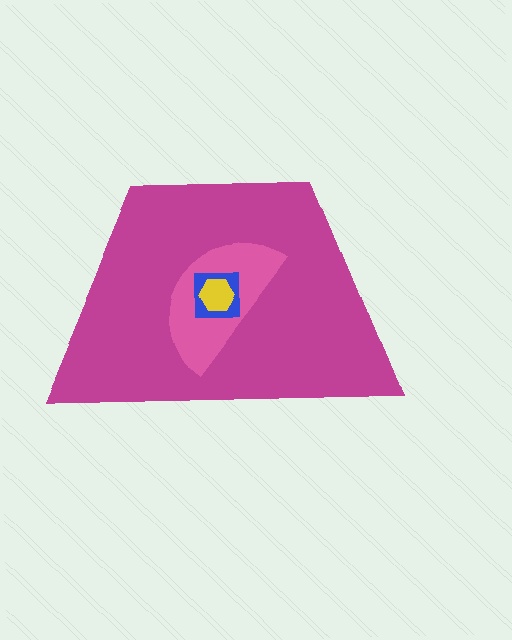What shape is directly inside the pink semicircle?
The blue square.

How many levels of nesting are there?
4.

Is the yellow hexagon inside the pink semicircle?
Yes.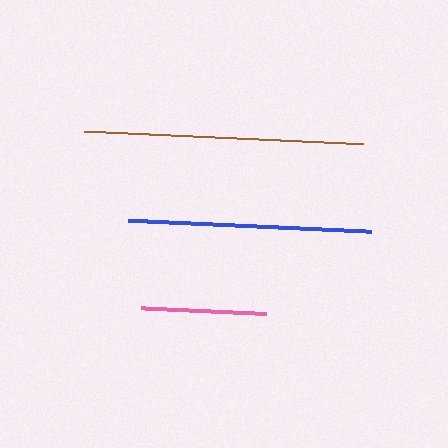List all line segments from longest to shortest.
From longest to shortest: brown, blue, pink.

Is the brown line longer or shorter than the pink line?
The brown line is longer than the pink line.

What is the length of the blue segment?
The blue segment is approximately 243 pixels long.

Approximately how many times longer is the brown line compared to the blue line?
The brown line is approximately 1.1 times the length of the blue line.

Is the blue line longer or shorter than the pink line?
The blue line is longer than the pink line.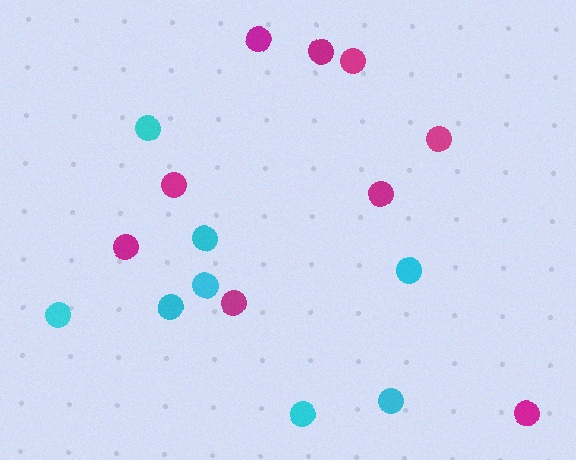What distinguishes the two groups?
There are 2 groups: one group of cyan circles (8) and one group of magenta circles (9).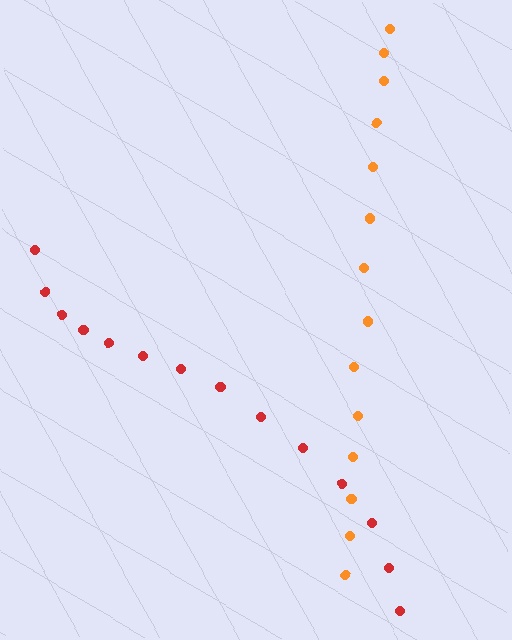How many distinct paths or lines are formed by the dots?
There are 2 distinct paths.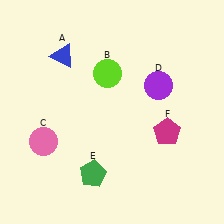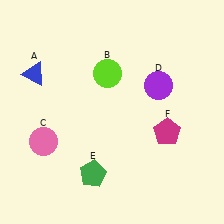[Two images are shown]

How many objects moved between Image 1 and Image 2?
1 object moved between the two images.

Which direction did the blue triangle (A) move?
The blue triangle (A) moved left.